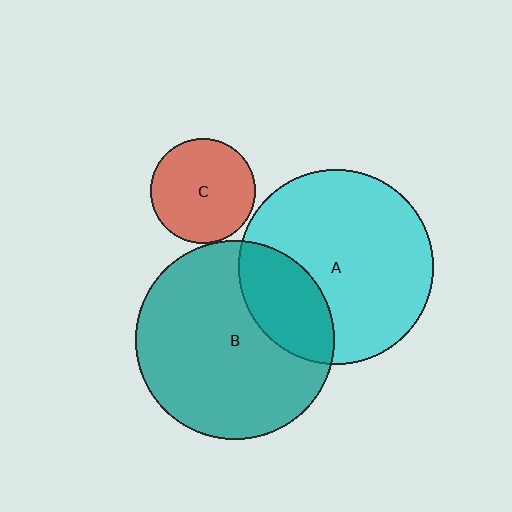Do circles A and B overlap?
Yes.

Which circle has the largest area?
Circle B (teal).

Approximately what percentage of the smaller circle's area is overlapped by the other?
Approximately 25%.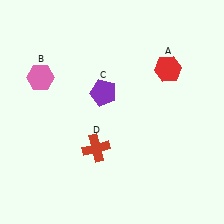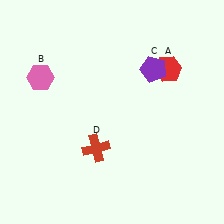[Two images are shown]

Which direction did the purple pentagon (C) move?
The purple pentagon (C) moved right.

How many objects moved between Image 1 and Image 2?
1 object moved between the two images.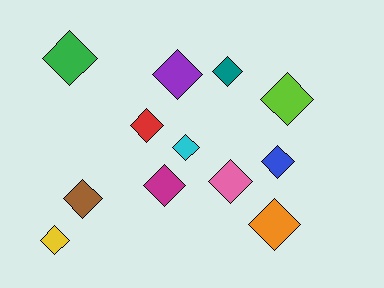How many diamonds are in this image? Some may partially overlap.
There are 12 diamonds.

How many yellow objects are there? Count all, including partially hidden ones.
There is 1 yellow object.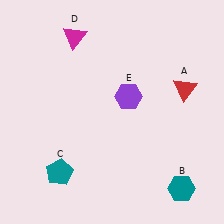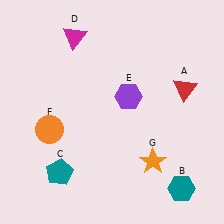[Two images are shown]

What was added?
An orange circle (F), an orange star (G) were added in Image 2.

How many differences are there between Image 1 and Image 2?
There are 2 differences between the two images.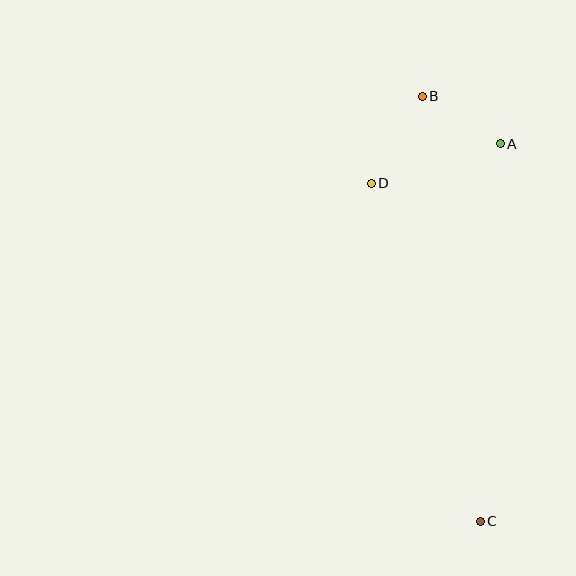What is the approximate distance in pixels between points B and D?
The distance between B and D is approximately 101 pixels.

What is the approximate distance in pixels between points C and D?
The distance between C and D is approximately 355 pixels.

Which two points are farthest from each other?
Points B and C are farthest from each other.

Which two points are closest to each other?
Points A and B are closest to each other.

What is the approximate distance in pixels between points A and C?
The distance between A and C is approximately 378 pixels.